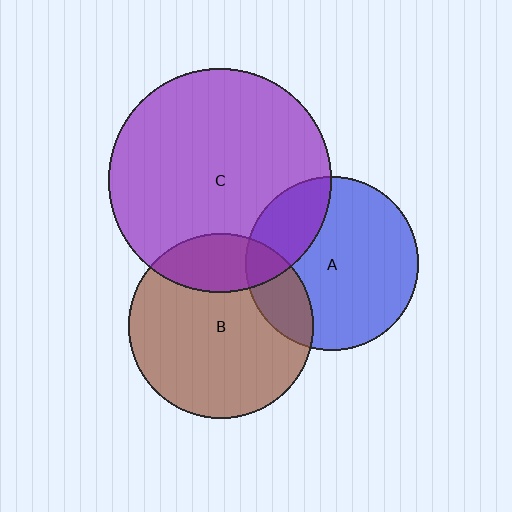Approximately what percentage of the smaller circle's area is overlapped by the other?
Approximately 25%.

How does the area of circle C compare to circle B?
Approximately 1.5 times.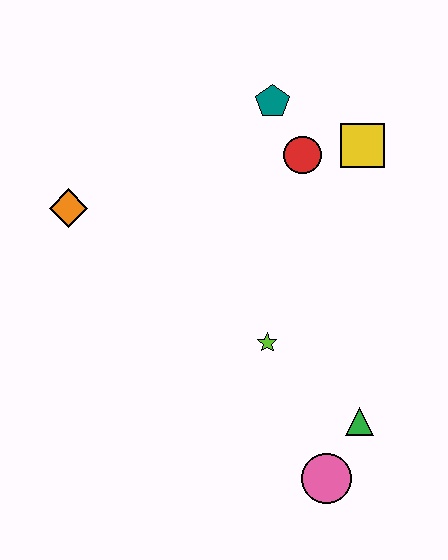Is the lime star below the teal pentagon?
Yes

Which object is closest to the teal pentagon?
The red circle is closest to the teal pentagon.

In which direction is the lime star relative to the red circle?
The lime star is below the red circle.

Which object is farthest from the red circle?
The pink circle is farthest from the red circle.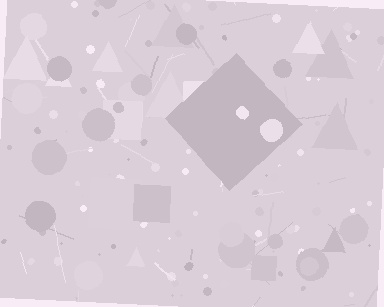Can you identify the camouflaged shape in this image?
The camouflaged shape is a diamond.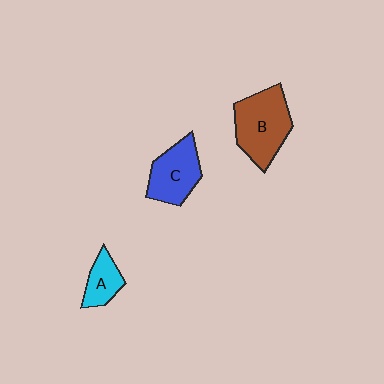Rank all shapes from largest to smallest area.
From largest to smallest: B (brown), C (blue), A (cyan).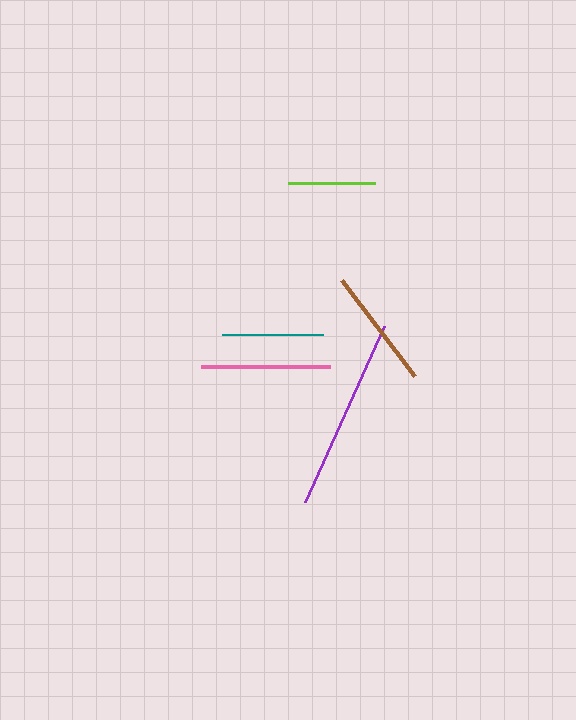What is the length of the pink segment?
The pink segment is approximately 129 pixels long.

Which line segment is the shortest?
The lime line is the shortest at approximately 87 pixels.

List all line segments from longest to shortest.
From longest to shortest: purple, pink, brown, teal, lime.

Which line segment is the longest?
The purple line is the longest at approximately 193 pixels.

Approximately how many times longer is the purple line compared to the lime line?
The purple line is approximately 2.2 times the length of the lime line.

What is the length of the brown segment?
The brown segment is approximately 121 pixels long.